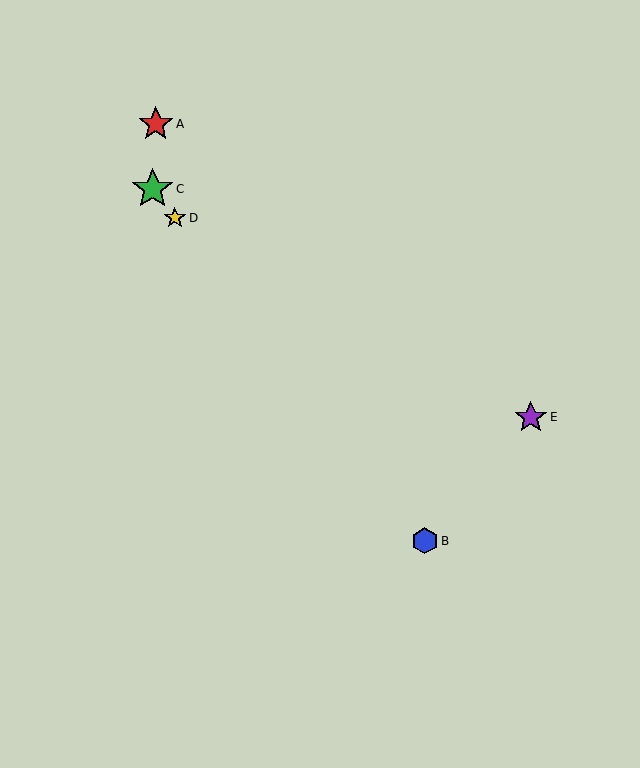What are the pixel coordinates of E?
Object E is at (531, 417).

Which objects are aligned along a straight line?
Objects B, C, D are aligned along a straight line.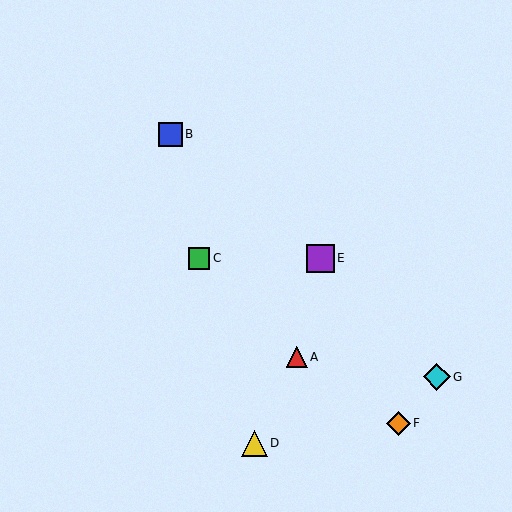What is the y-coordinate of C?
Object C is at y≈258.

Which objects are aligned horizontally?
Objects C, E are aligned horizontally.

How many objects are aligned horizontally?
2 objects (C, E) are aligned horizontally.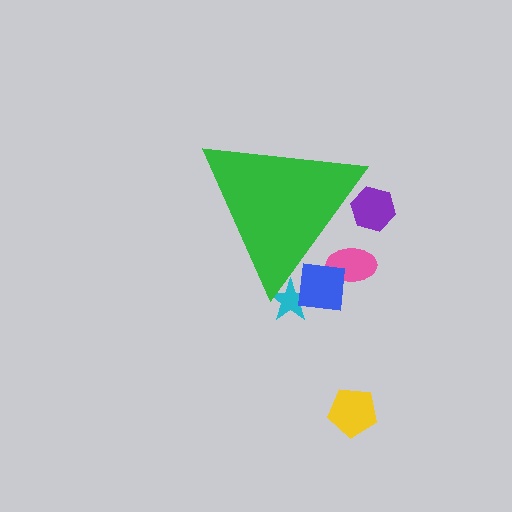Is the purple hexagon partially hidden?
Yes, the purple hexagon is partially hidden behind the green triangle.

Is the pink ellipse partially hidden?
Yes, the pink ellipse is partially hidden behind the green triangle.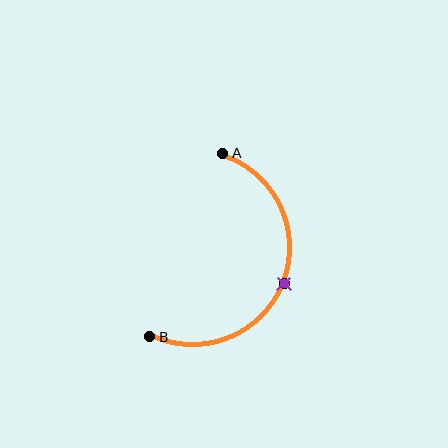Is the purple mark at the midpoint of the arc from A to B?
Yes. The purple mark lies on the arc at equal arc-length from both A and B — it is the arc midpoint.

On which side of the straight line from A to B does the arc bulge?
The arc bulges to the right of the straight line connecting A and B.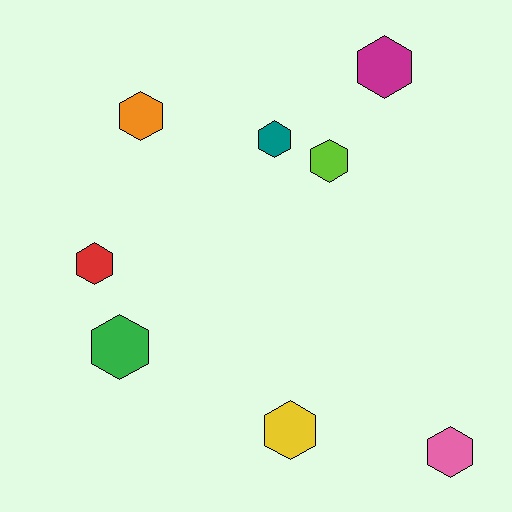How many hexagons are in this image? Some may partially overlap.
There are 8 hexagons.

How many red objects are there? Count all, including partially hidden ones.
There is 1 red object.